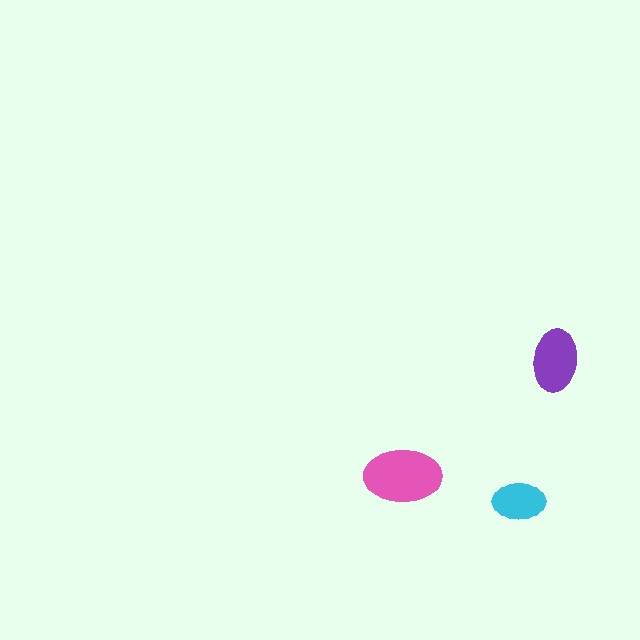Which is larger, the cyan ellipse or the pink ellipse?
The pink one.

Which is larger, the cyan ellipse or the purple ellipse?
The purple one.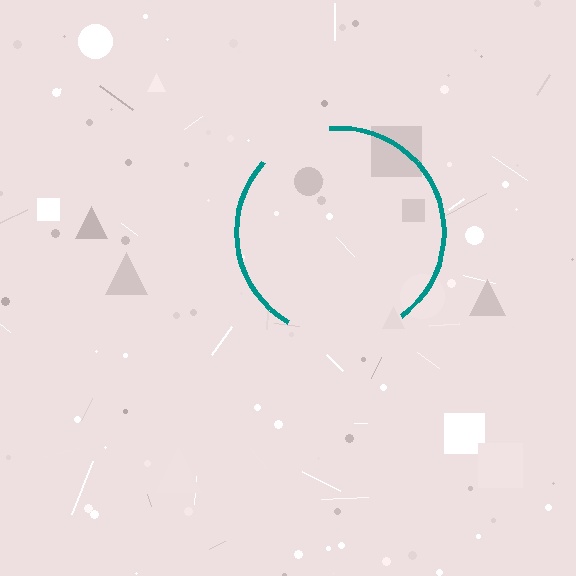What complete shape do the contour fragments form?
The contour fragments form a circle.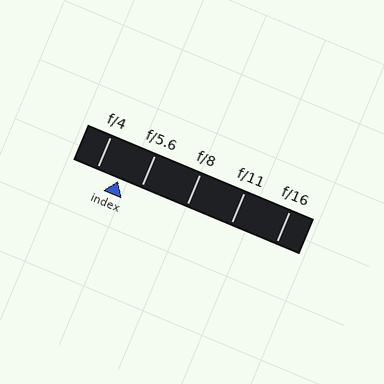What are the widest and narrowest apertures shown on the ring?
The widest aperture shown is f/4 and the narrowest is f/16.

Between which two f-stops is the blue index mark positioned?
The index mark is between f/4 and f/5.6.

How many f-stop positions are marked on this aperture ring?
There are 5 f-stop positions marked.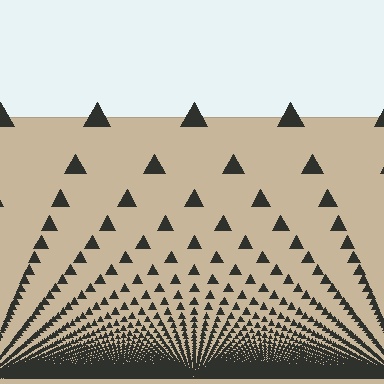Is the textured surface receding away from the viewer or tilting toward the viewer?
The surface appears to tilt toward the viewer. Texture elements get larger and sparser toward the top.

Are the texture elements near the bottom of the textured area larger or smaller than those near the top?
Smaller. The gradient is inverted — elements near the bottom are smaller and denser.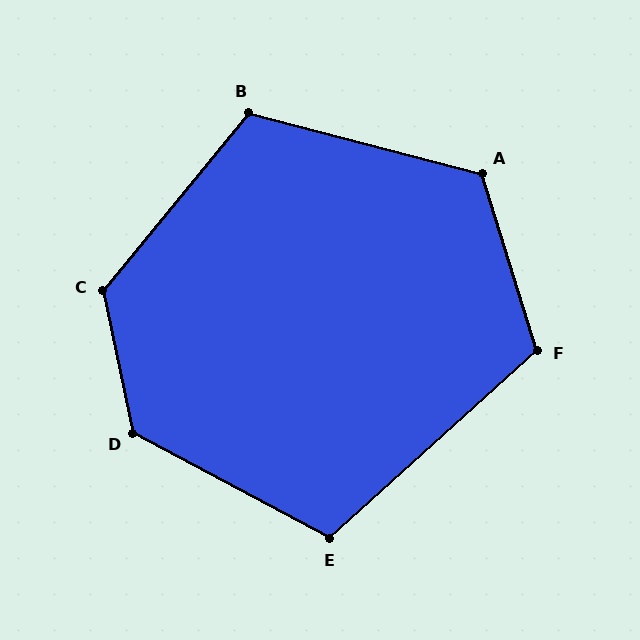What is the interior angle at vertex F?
Approximately 115 degrees (obtuse).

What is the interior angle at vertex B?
Approximately 115 degrees (obtuse).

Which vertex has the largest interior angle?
D, at approximately 130 degrees.